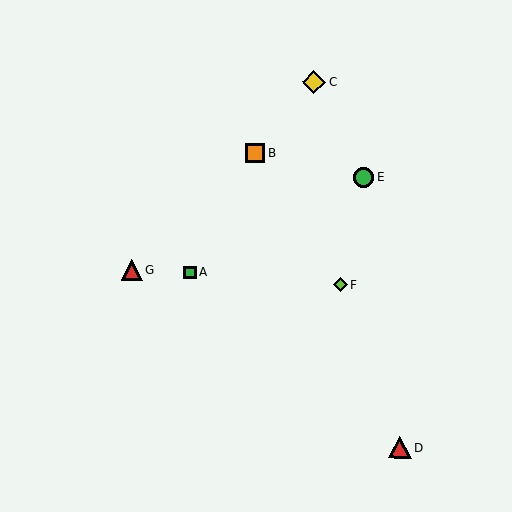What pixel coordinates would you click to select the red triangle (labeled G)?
Click at (132, 270) to select the red triangle G.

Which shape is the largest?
The yellow diamond (labeled C) is the largest.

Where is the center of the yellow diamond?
The center of the yellow diamond is at (314, 82).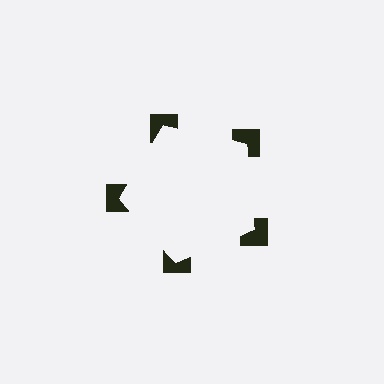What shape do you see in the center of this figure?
An illusory pentagon — its edges are inferred from the aligned wedge cuts in the notched squares, not physically drawn.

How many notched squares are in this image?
There are 5 — one at each vertex of the illusory pentagon.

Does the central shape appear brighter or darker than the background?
It typically appears slightly brighter than the background, even though no actual brightness change is drawn.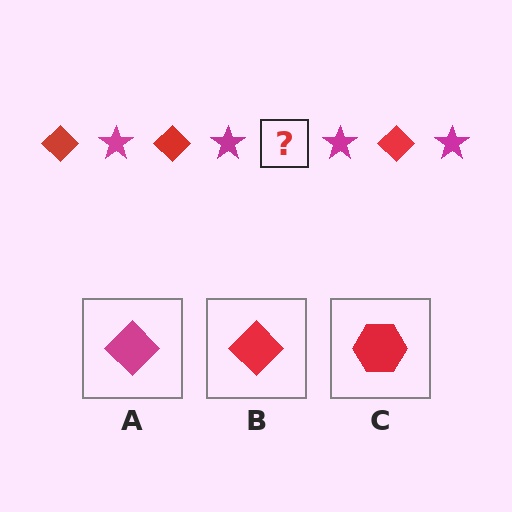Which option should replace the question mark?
Option B.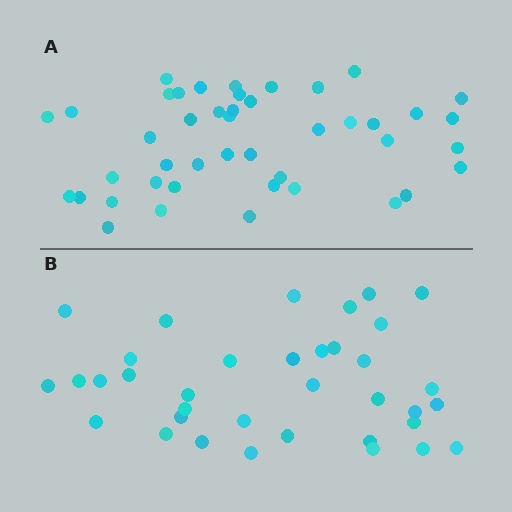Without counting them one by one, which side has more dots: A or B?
Region A (the top region) has more dots.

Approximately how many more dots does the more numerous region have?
Region A has roughly 8 or so more dots than region B.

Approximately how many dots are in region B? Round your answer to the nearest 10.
About 40 dots. (The exact count is 36, which rounds to 40.)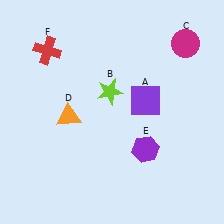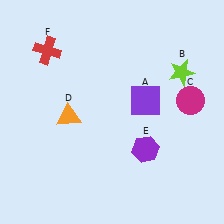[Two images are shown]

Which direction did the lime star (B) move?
The lime star (B) moved right.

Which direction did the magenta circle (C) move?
The magenta circle (C) moved down.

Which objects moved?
The objects that moved are: the lime star (B), the magenta circle (C).